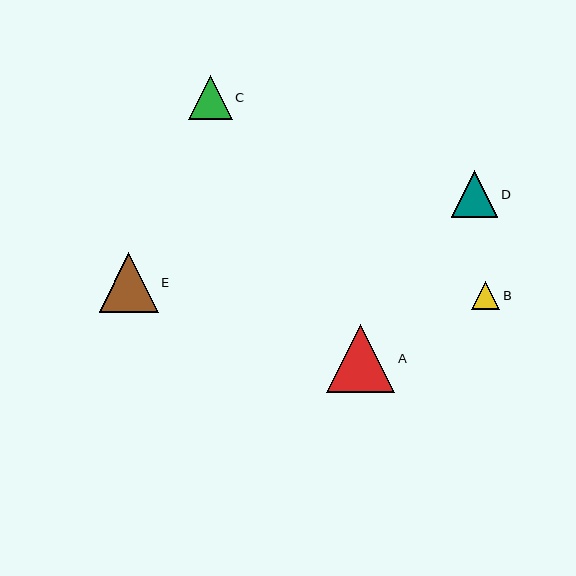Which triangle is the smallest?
Triangle B is the smallest with a size of approximately 28 pixels.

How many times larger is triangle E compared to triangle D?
Triangle E is approximately 1.3 times the size of triangle D.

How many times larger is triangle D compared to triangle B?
Triangle D is approximately 1.6 times the size of triangle B.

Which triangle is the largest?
Triangle A is the largest with a size of approximately 68 pixels.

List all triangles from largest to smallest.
From largest to smallest: A, E, D, C, B.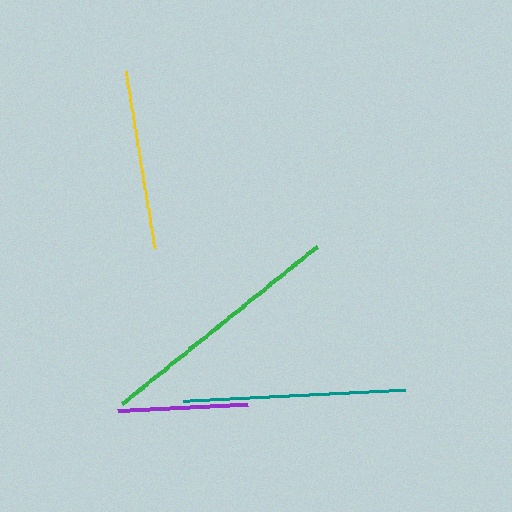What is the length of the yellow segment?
The yellow segment is approximately 180 pixels long.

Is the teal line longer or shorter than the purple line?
The teal line is longer than the purple line.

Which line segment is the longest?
The green line is the longest at approximately 249 pixels.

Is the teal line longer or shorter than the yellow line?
The teal line is longer than the yellow line.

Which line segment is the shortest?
The purple line is the shortest at approximately 130 pixels.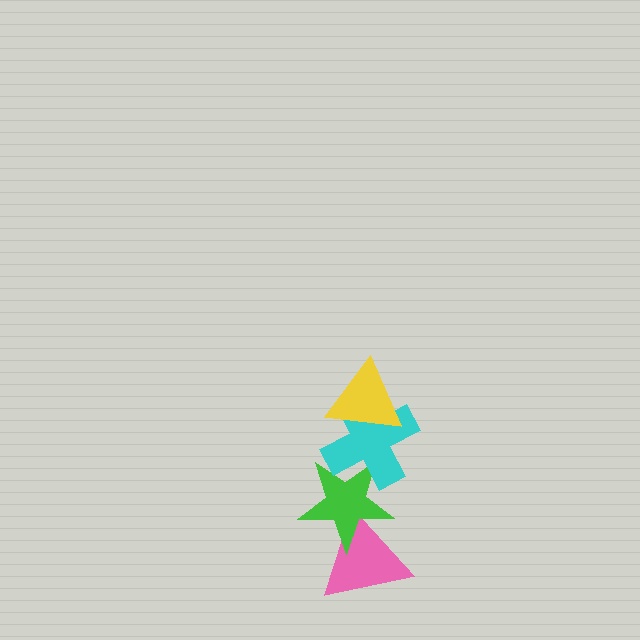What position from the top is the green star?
The green star is 3rd from the top.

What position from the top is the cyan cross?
The cyan cross is 2nd from the top.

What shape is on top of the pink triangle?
The green star is on top of the pink triangle.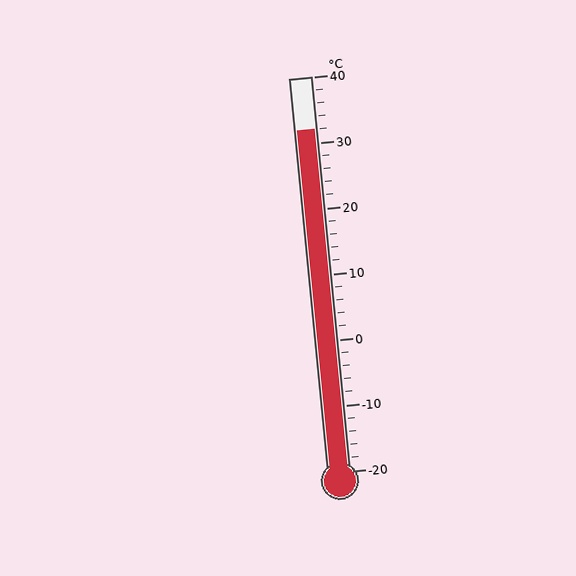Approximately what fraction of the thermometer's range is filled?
The thermometer is filled to approximately 85% of its range.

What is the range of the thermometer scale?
The thermometer scale ranges from -20°C to 40°C.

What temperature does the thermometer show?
The thermometer shows approximately 32°C.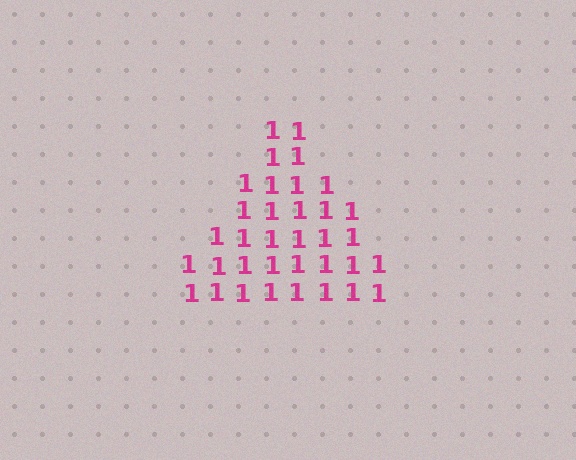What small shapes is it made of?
It is made of small digit 1's.